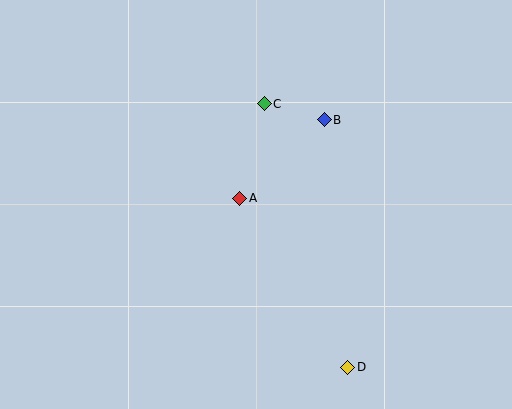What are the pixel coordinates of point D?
Point D is at (348, 367).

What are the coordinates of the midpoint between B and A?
The midpoint between B and A is at (282, 159).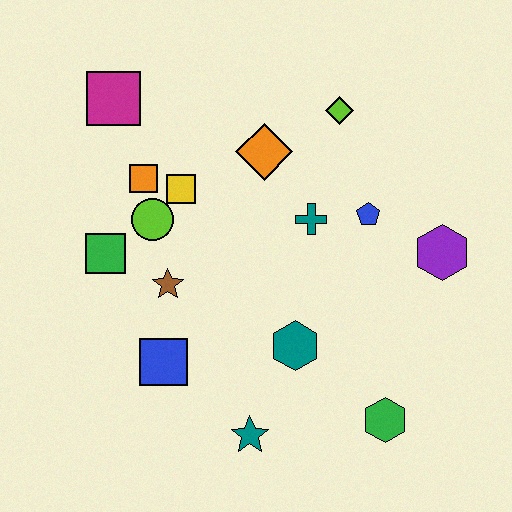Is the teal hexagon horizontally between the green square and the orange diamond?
No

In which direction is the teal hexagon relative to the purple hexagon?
The teal hexagon is to the left of the purple hexagon.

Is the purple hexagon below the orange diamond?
Yes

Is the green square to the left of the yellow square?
Yes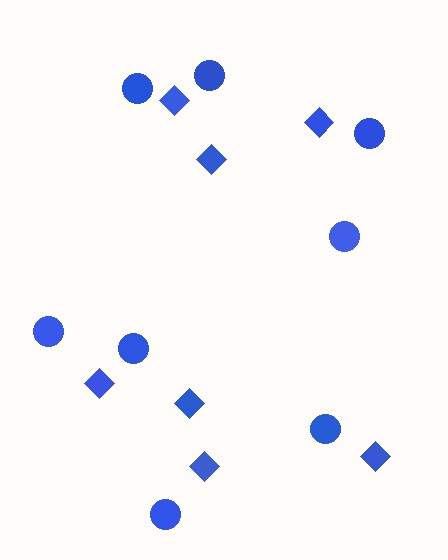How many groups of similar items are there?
There are 2 groups: one group of diamonds (7) and one group of circles (8).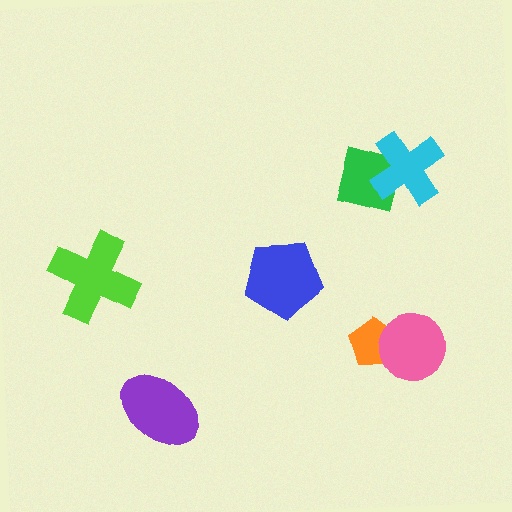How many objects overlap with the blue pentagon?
0 objects overlap with the blue pentagon.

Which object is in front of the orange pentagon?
The pink circle is in front of the orange pentagon.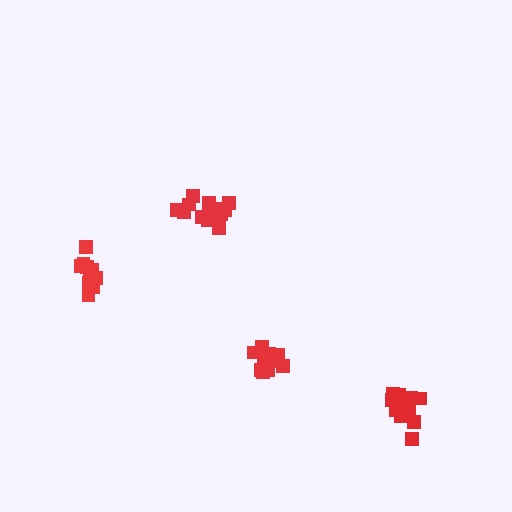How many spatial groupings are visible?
There are 4 spatial groupings.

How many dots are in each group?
Group 1: 13 dots, Group 2: 10 dots, Group 3: 13 dots, Group 4: 16 dots (52 total).